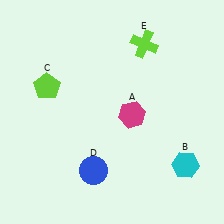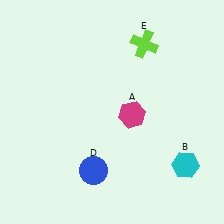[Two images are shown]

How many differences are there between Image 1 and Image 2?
There is 1 difference between the two images.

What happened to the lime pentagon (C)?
The lime pentagon (C) was removed in Image 2. It was in the top-left area of Image 1.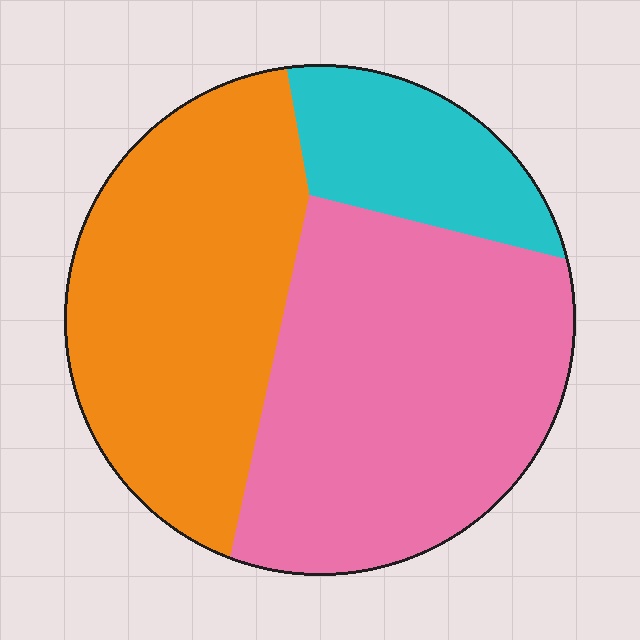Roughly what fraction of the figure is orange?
Orange covers around 40% of the figure.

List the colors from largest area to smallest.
From largest to smallest: pink, orange, cyan.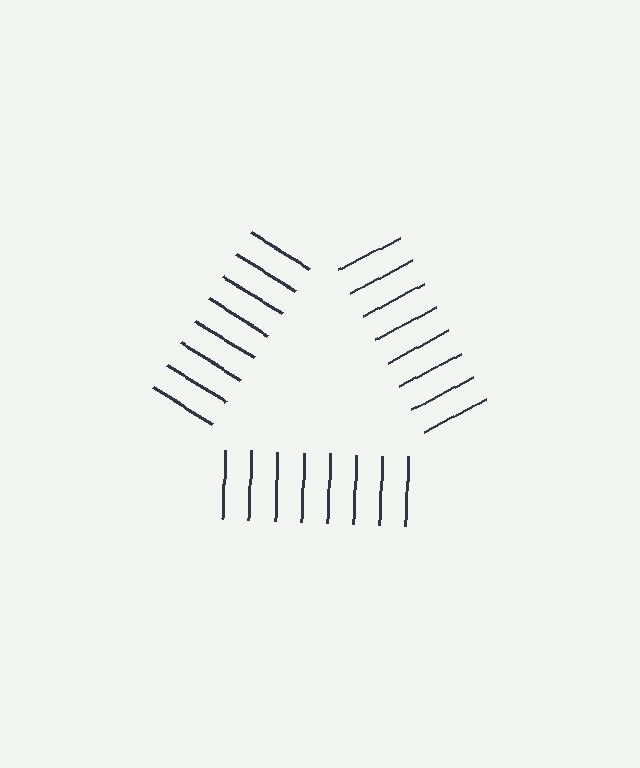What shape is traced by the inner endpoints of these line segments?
An illusory triangle — the line segments terminate on its edges but no continuous stroke is drawn.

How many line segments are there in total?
24 — 8 along each of the 3 edges.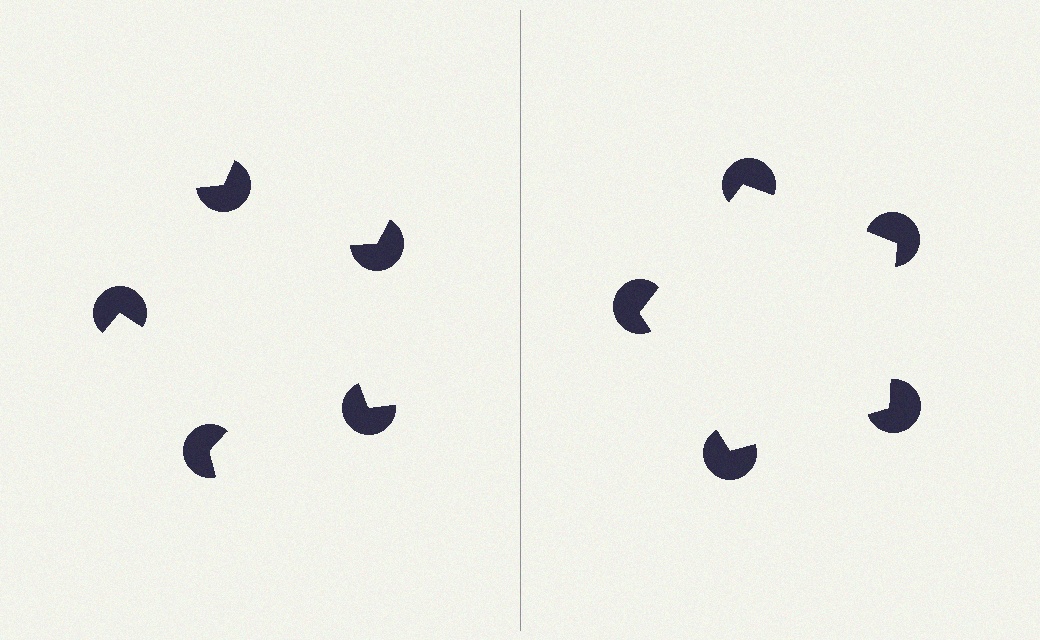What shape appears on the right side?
An illusory pentagon.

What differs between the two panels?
The pac-man discs are positioned identically on both sides; only the wedge orientations differ. On the right they align to a pentagon; on the left they are misaligned.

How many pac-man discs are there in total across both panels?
10 — 5 on each side.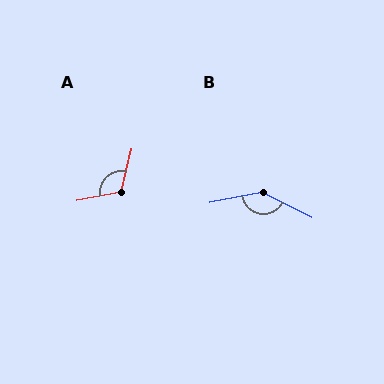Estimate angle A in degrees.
Approximately 115 degrees.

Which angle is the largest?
B, at approximately 143 degrees.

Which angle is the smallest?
A, at approximately 115 degrees.